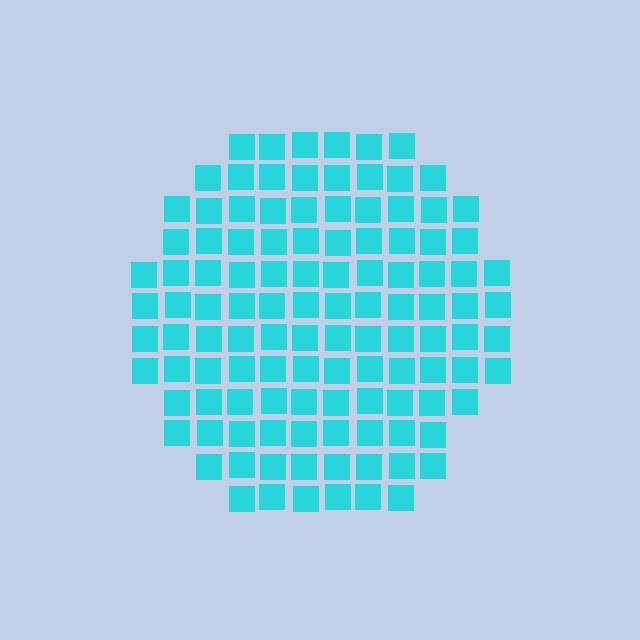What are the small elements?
The small elements are squares.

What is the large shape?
The large shape is a hexagon.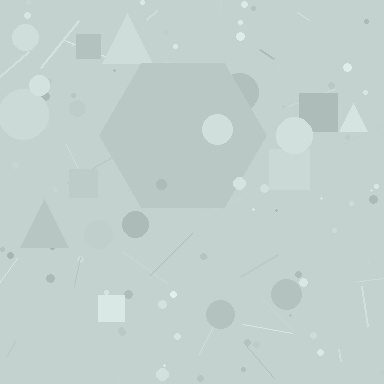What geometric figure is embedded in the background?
A hexagon is embedded in the background.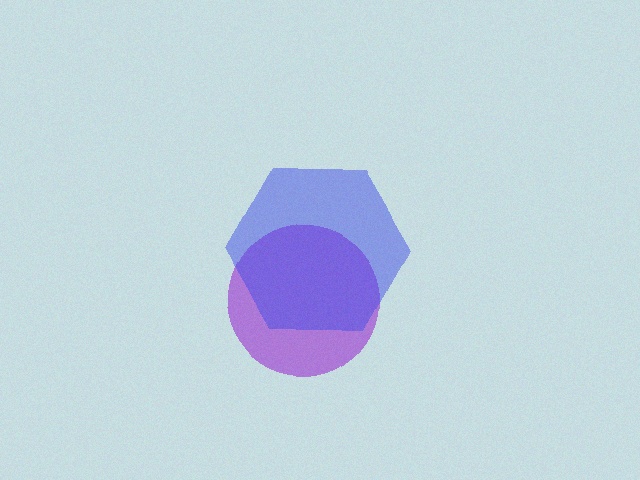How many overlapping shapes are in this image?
There are 2 overlapping shapes in the image.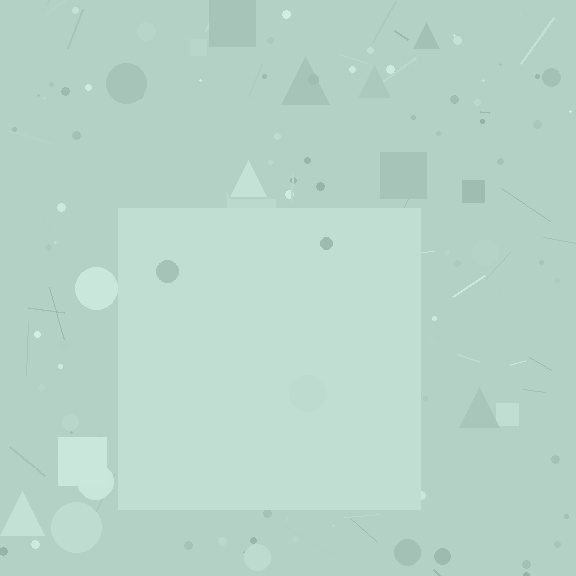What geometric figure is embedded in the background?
A square is embedded in the background.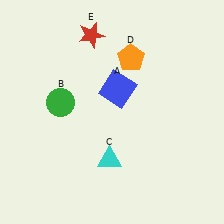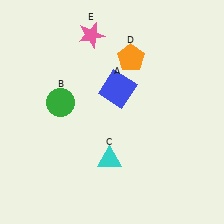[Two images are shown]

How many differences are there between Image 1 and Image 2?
There is 1 difference between the two images.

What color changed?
The star (E) changed from red in Image 1 to pink in Image 2.